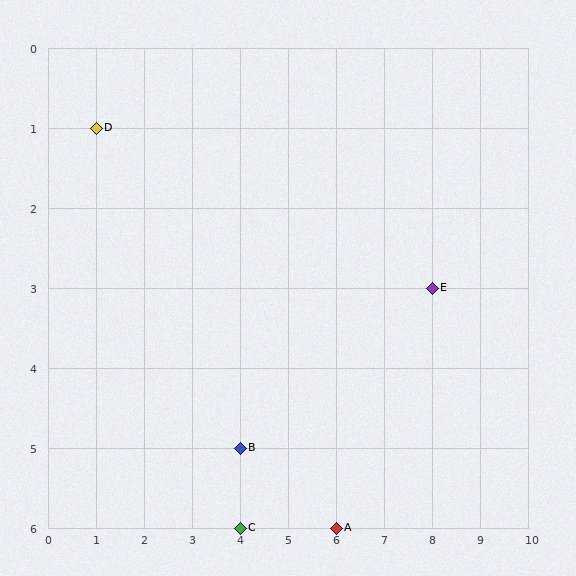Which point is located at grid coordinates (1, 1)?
Point D is at (1, 1).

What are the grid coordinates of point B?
Point B is at grid coordinates (4, 5).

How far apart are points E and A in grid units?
Points E and A are 2 columns and 3 rows apart (about 3.6 grid units diagonally).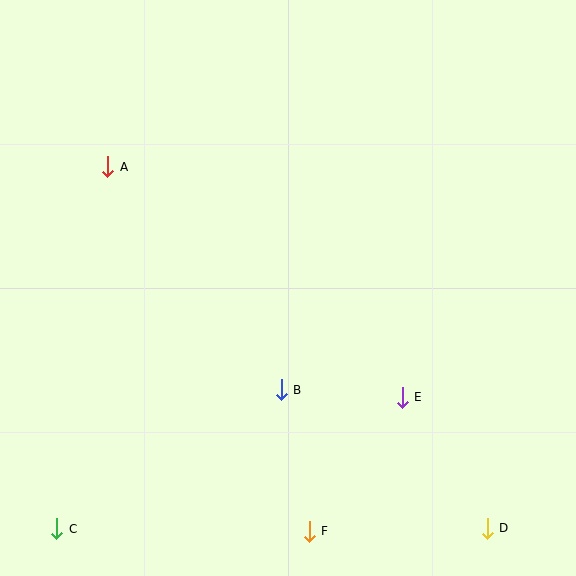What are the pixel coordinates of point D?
Point D is at (487, 528).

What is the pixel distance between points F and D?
The distance between F and D is 178 pixels.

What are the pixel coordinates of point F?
Point F is at (309, 531).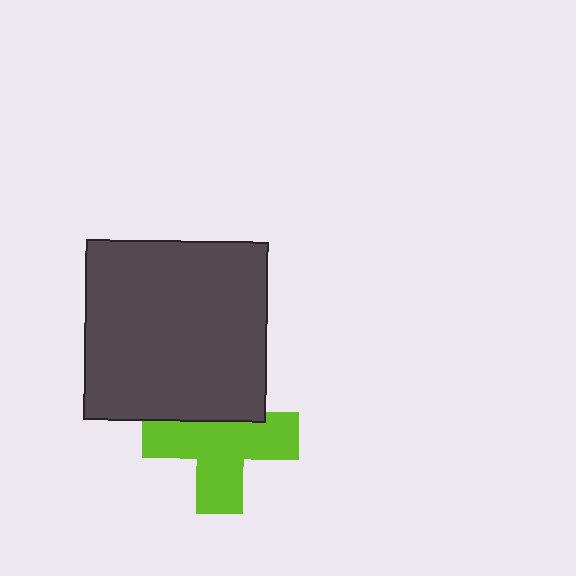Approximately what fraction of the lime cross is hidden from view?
Roughly 31% of the lime cross is hidden behind the dark gray rectangle.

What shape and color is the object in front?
The object in front is a dark gray rectangle.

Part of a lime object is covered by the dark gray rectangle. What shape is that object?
It is a cross.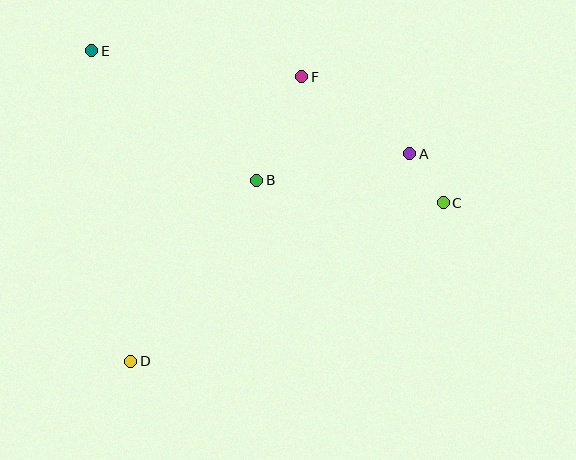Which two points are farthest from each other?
Points C and E are farthest from each other.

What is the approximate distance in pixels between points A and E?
The distance between A and E is approximately 334 pixels.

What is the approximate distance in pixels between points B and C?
The distance between B and C is approximately 188 pixels.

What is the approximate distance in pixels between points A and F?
The distance between A and F is approximately 133 pixels.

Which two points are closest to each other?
Points A and C are closest to each other.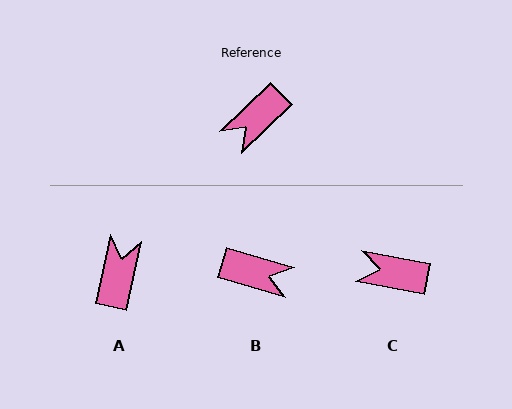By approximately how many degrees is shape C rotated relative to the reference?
Approximately 55 degrees clockwise.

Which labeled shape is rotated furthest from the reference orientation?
A, about 146 degrees away.